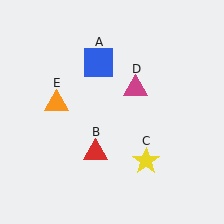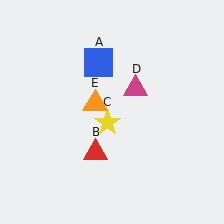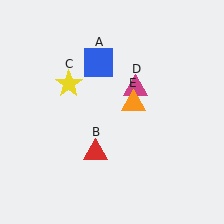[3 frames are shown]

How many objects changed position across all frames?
2 objects changed position: yellow star (object C), orange triangle (object E).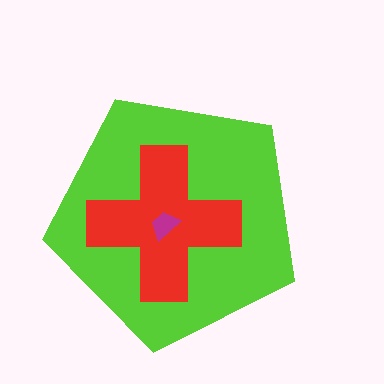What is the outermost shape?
The lime pentagon.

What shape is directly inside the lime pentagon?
The red cross.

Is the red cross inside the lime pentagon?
Yes.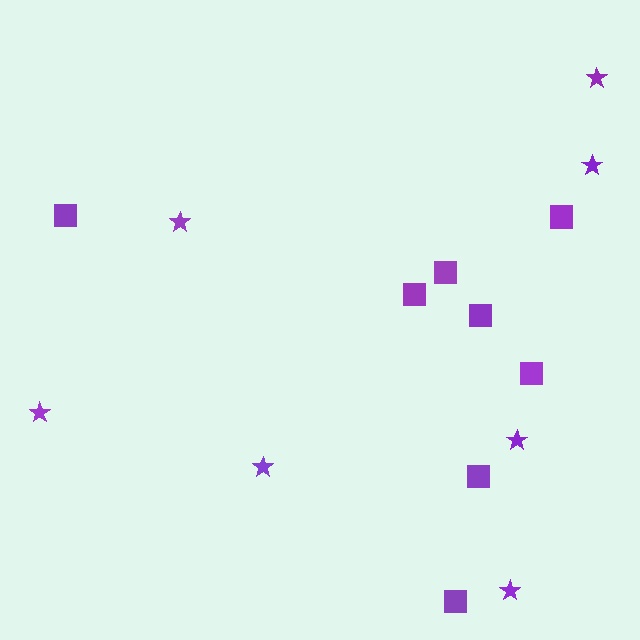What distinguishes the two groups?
There are 2 groups: one group of squares (8) and one group of stars (7).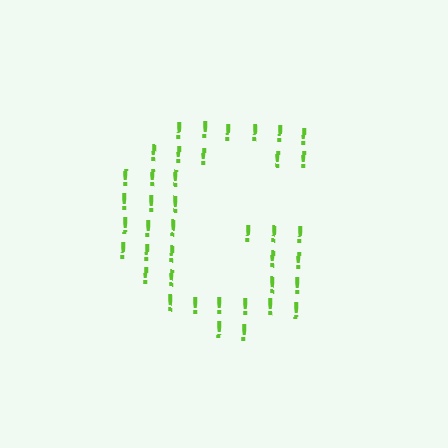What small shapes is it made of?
It is made of small exclamation marks.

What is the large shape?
The large shape is the letter G.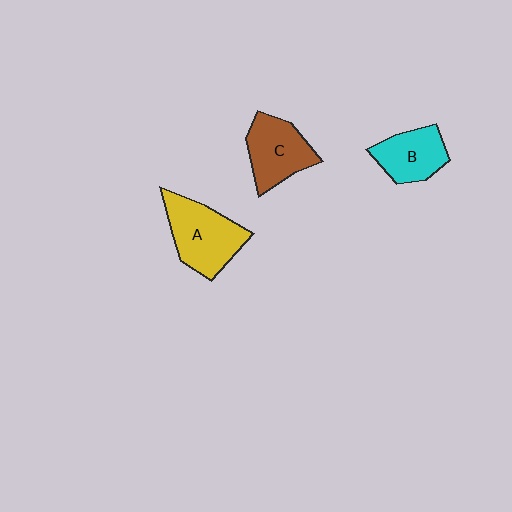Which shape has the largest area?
Shape A (yellow).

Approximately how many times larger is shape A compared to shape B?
Approximately 1.4 times.